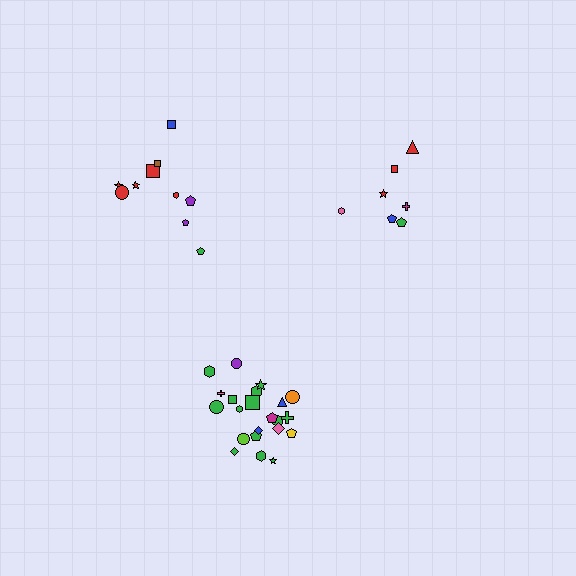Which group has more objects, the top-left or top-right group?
The top-left group.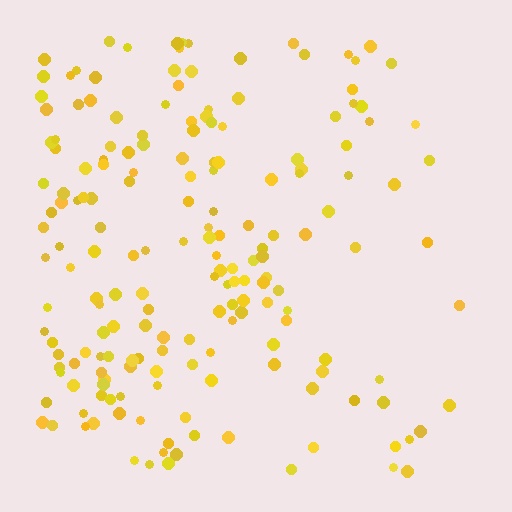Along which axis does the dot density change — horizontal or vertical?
Horizontal.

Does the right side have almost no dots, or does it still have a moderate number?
Still a moderate number, just noticeably fewer than the left.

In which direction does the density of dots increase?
From right to left, with the left side densest.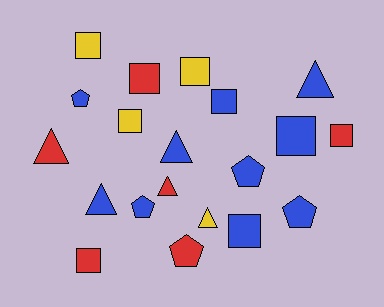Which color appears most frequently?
Blue, with 10 objects.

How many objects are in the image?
There are 20 objects.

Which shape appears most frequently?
Square, with 9 objects.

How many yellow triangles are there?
There is 1 yellow triangle.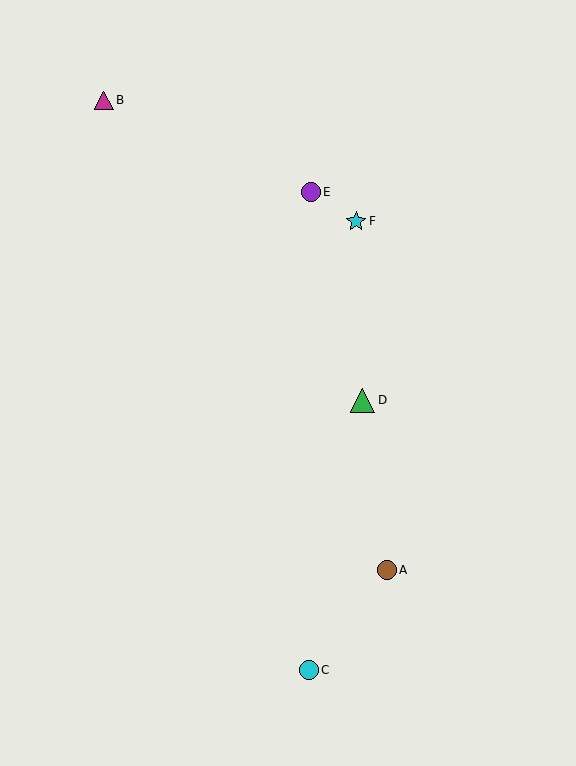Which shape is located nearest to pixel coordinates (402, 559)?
The brown circle (labeled A) at (387, 570) is nearest to that location.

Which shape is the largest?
The green triangle (labeled D) is the largest.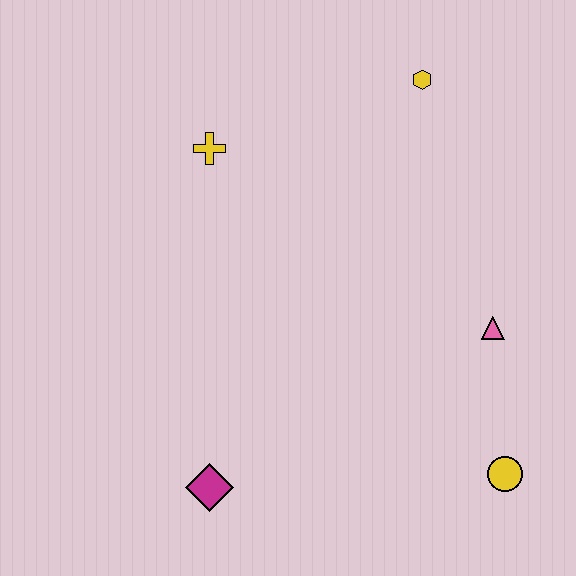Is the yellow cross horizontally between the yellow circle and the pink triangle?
No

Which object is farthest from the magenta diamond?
The yellow hexagon is farthest from the magenta diamond.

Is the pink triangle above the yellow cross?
No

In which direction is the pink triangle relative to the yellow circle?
The pink triangle is above the yellow circle.